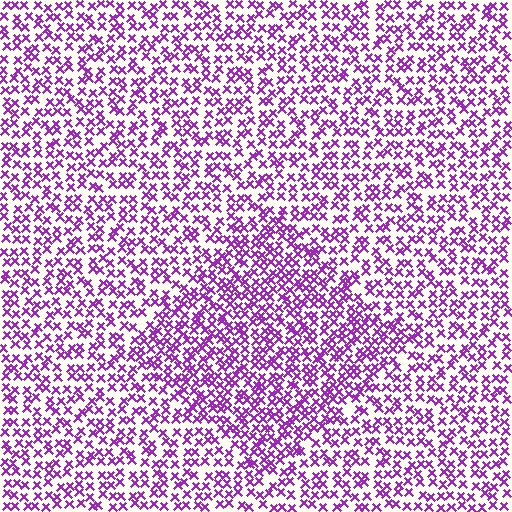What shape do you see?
I see a diamond.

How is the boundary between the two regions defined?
The boundary is defined by a change in element density (approximately 1.5x ratio). All elements are the same color, size, and shape.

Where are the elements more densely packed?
The elements are more densely packed inside the diamond boundary.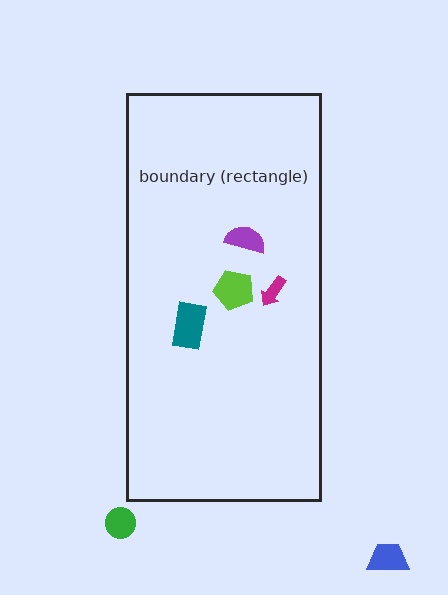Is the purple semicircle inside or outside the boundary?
Inside.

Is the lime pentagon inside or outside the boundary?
Inside.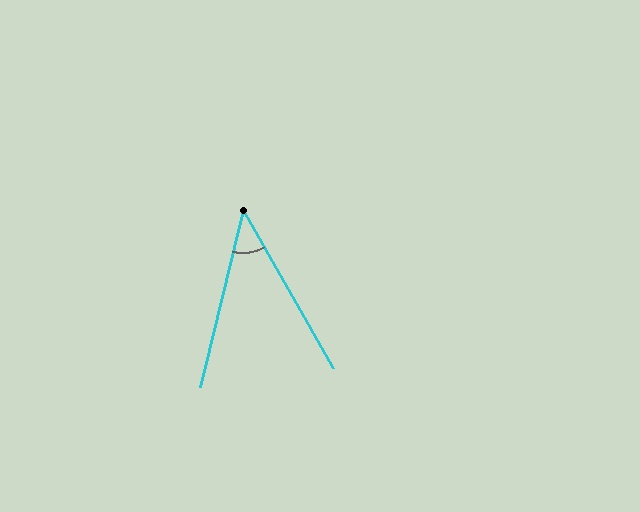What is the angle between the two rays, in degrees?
Approximately 43 degrees.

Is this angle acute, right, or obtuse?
It is acute.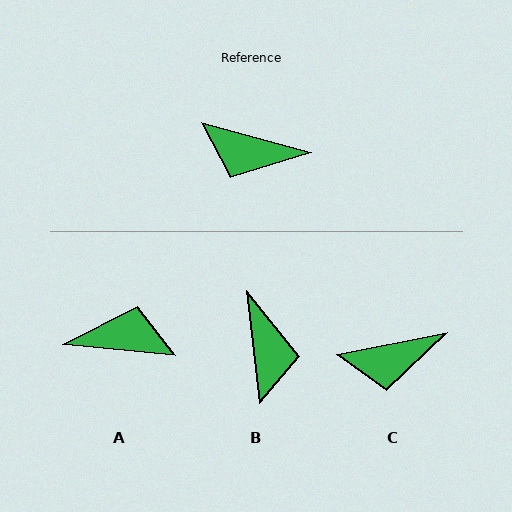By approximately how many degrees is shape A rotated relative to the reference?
Approximately 170 degrees clockwise.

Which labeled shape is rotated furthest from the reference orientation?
A, about 170 degrees away.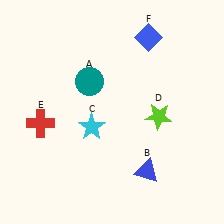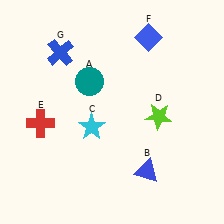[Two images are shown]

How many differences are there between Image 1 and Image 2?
There is 1 difference between the two images.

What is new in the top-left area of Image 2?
A blue cross (G) was added in the top-left area of Image 2.